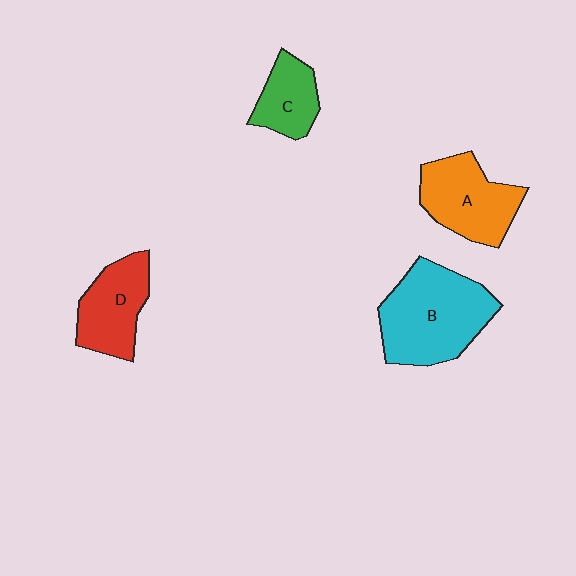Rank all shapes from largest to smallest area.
From largest to smallest: B (cyan), A (orange), D (red), C (green).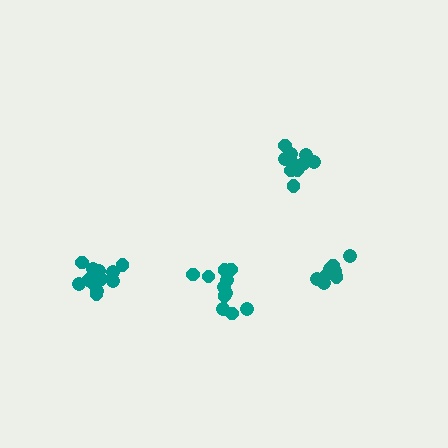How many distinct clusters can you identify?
There are 4 distinct clusters.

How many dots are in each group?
Group 1: 11 dots, Group 2: 11 dots, Group 3: 14 dots, Group 4: 8 dots (44 total).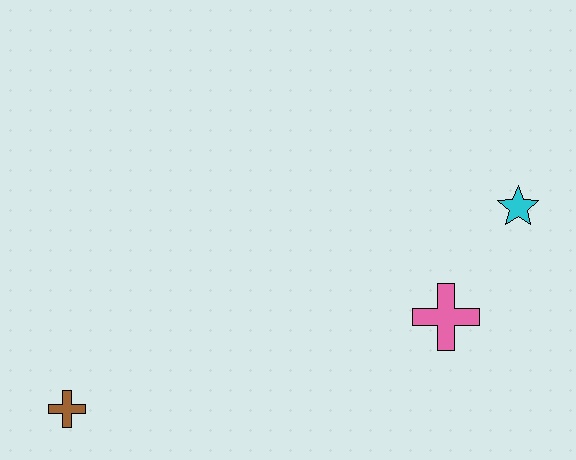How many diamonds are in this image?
There are no diamonds.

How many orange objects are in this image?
There are no orange objects.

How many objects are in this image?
There are 3 objects.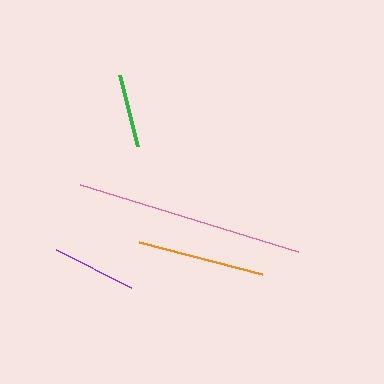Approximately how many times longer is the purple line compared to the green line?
The purple line is approximately 1.2 times the length of the green line.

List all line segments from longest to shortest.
From longest to shortest: pink, orange, purple, green.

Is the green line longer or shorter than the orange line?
The orange line is longer than the green line.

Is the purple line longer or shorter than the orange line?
The orange line is longer than the purple line.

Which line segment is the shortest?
The green line is the shortest at approximately 73 pixels.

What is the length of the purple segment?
The purple segment is approximately 85 pixels long.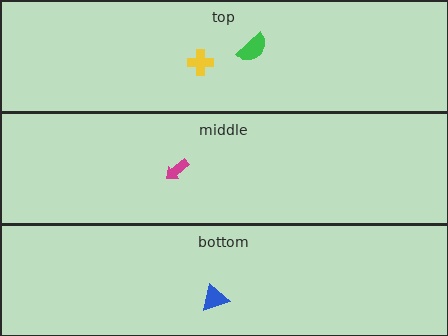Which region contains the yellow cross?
The top region.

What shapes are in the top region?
The yellow cross, the green semicircle.